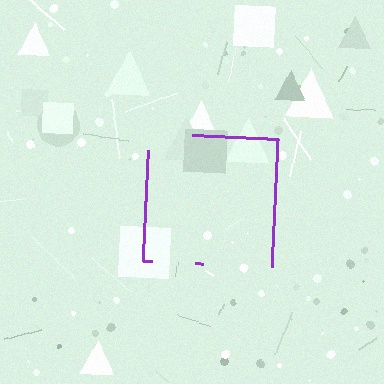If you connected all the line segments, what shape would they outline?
They would outline a square.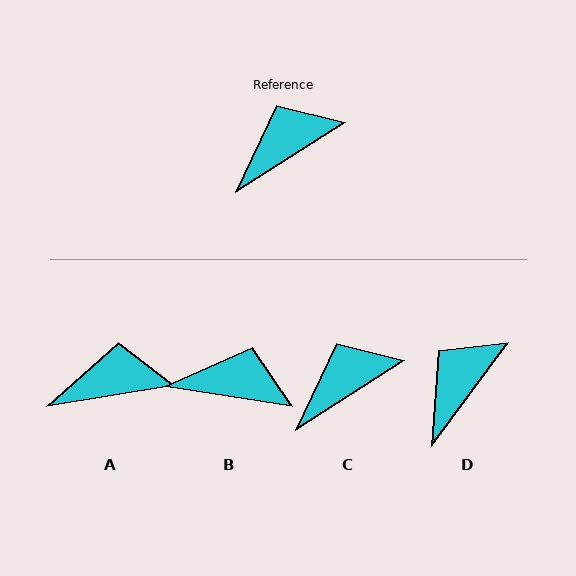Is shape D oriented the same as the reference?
No, it is off by about 21 degrees.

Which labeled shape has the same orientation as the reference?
C.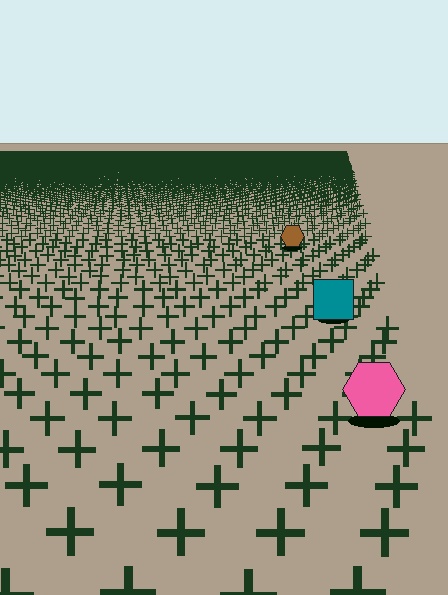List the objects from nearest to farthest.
From nearest to farthest: the pink hexagon, the teal square, the brown hexagon.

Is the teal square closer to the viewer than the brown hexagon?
Yes. The teal square is closer — you can tell from the texture gradient: the ground texture is coarser near it.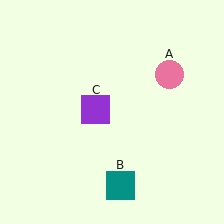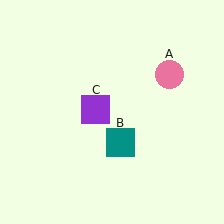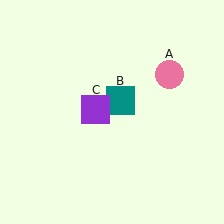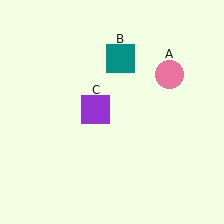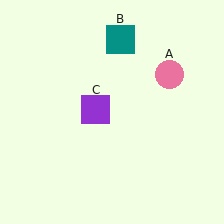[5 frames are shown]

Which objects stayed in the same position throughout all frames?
Pink circle (object A) and purple square (object C) remained stationary.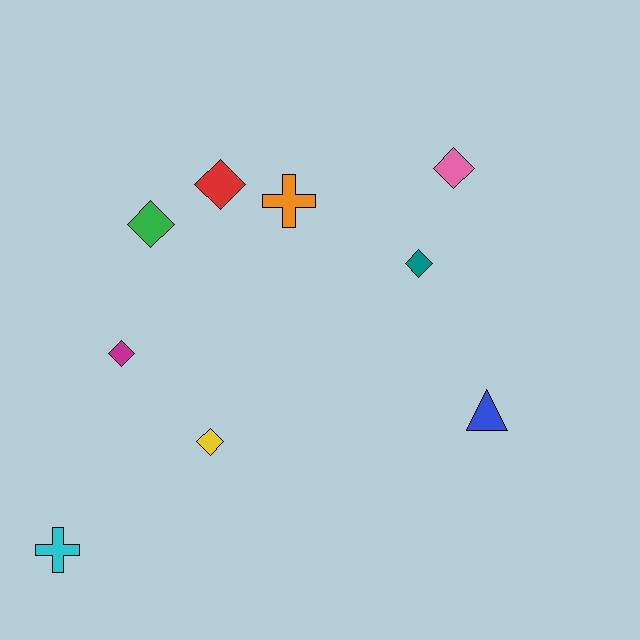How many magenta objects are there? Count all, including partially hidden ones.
There is 1 magenta object.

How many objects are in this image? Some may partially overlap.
There are 9 objects.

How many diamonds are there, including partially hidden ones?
There are 6 diamonds.